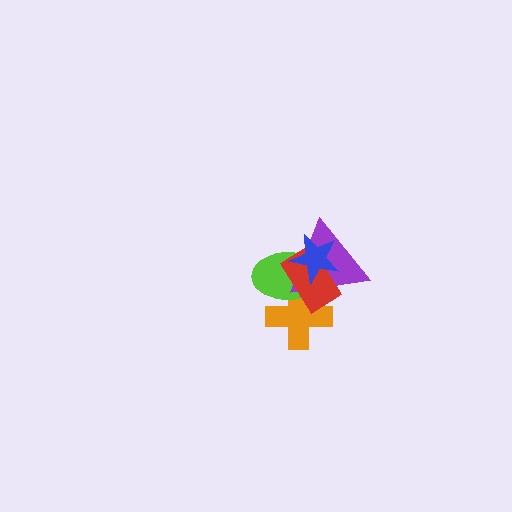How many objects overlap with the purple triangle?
4 objects overlap with the purple triangle.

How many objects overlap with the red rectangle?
4 objects overlap with the red rectangle.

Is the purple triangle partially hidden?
Yes, it is partially covered by another shape.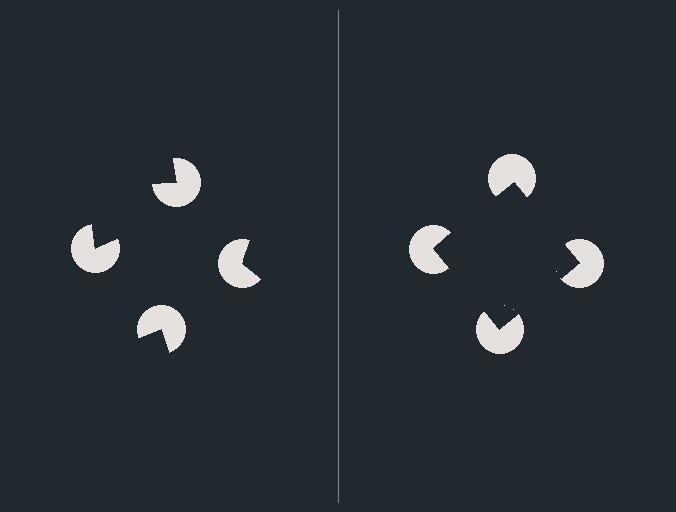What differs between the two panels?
The pac-man discs are positioned identically on both sides; only the wedge orientations differ. On the right they align to a square; on the left they are misaligned.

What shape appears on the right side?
An illusory square.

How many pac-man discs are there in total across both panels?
8 — 4 on each side.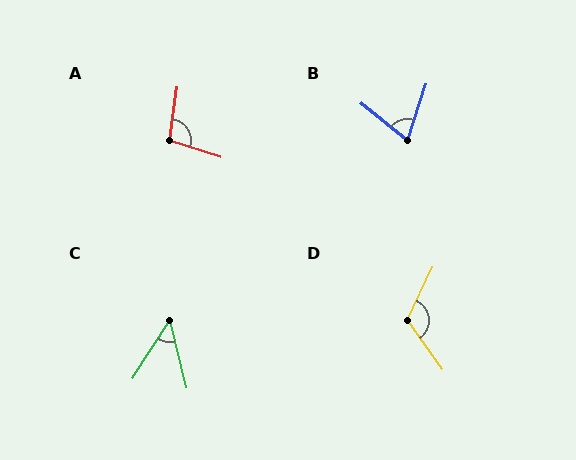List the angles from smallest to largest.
C (47°), B (69°), A (99°), D (119°).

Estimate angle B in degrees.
Approximately 69 degrees.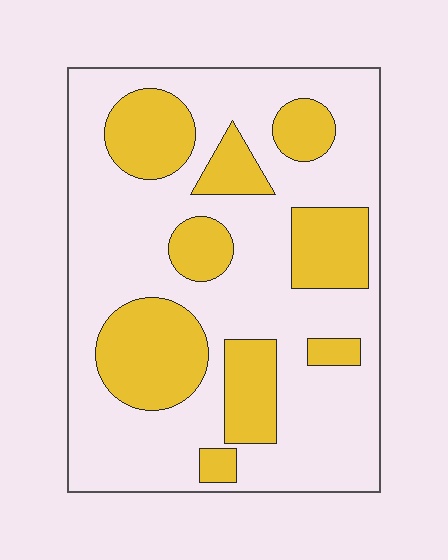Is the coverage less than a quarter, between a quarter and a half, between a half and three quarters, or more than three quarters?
Between a quarter and a half.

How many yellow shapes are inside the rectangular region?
9.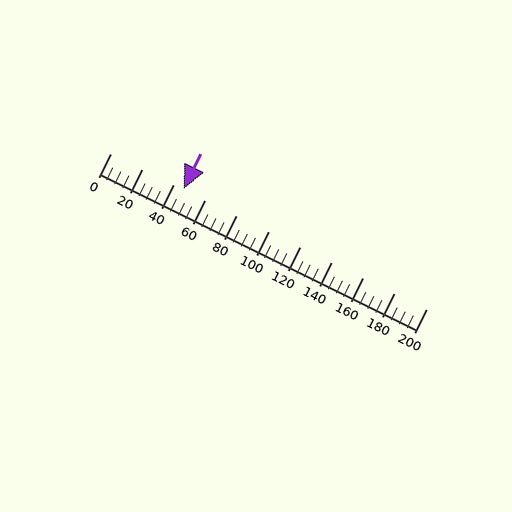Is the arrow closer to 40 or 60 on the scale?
The arrow is closer to 40.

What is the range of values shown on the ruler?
The ruler shows values from 0 to 200.